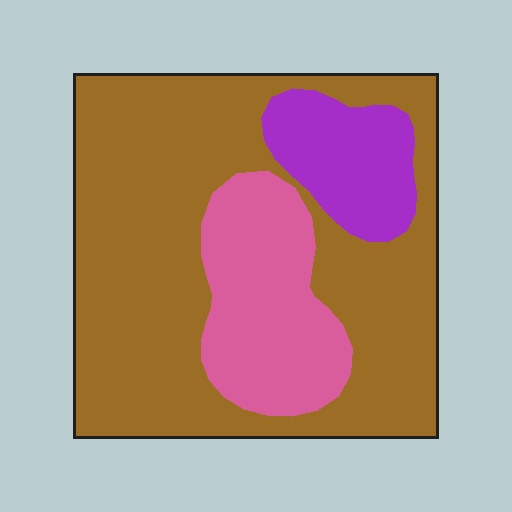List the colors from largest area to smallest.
From largest to smallest: brown, pink, purple.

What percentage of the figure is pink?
Pink covers roughly 20% of the figure.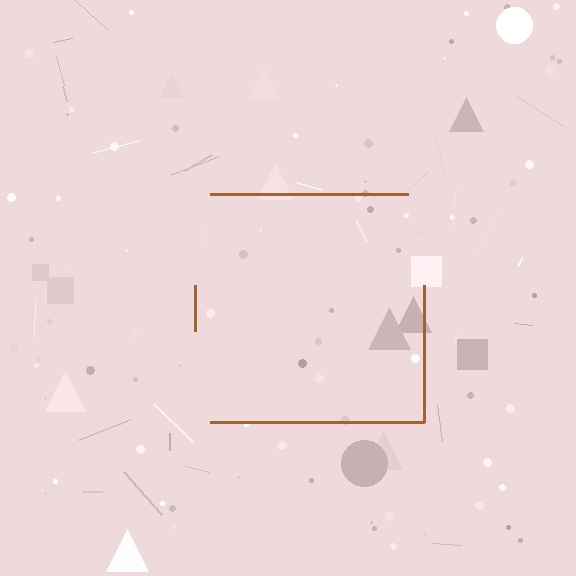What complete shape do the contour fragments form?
The contour fragments form a square.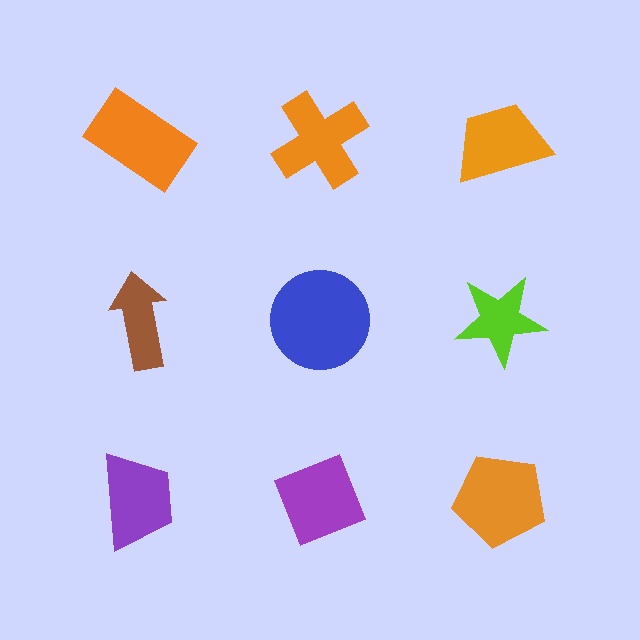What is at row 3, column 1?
A purple trapezoid.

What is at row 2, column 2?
A blue circle.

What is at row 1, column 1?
An orange rectangle.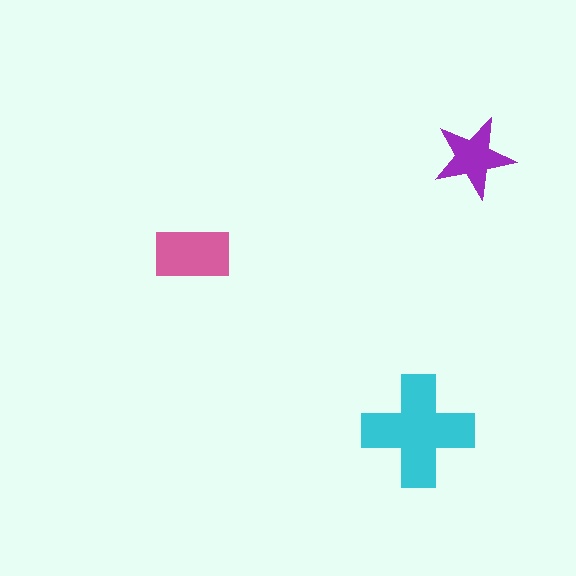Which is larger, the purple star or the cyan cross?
The cyan cross.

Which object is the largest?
The cyan cross.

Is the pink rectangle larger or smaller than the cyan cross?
Smaller.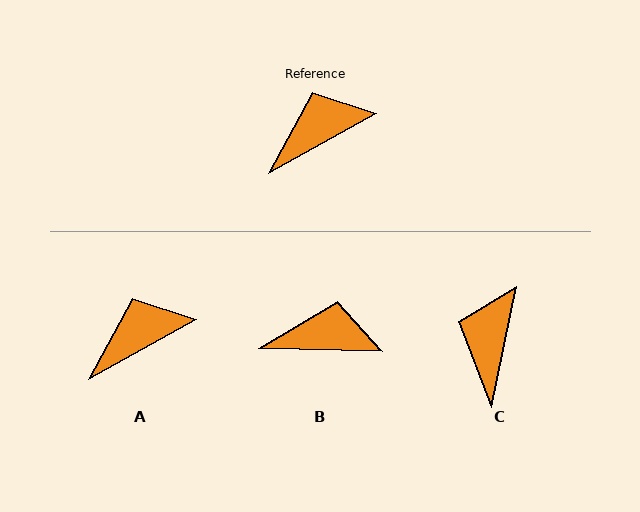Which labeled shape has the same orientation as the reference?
A.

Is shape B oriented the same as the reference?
No, it is off by about 30 degrees.